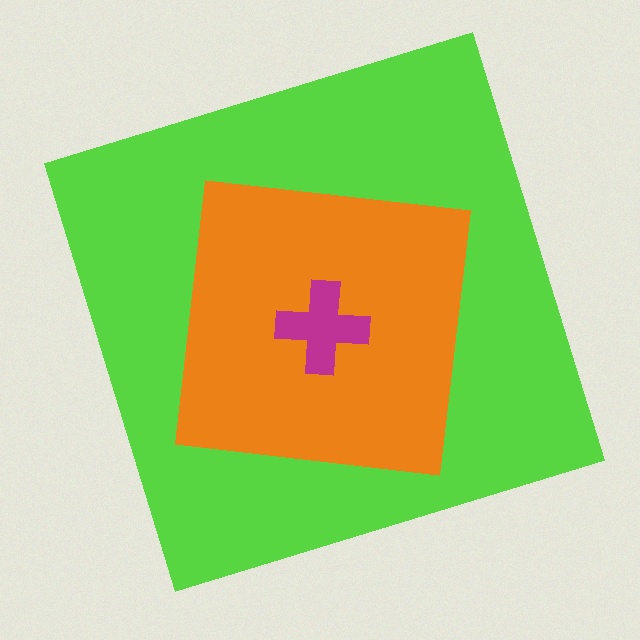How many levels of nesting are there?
3.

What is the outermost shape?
The lime square.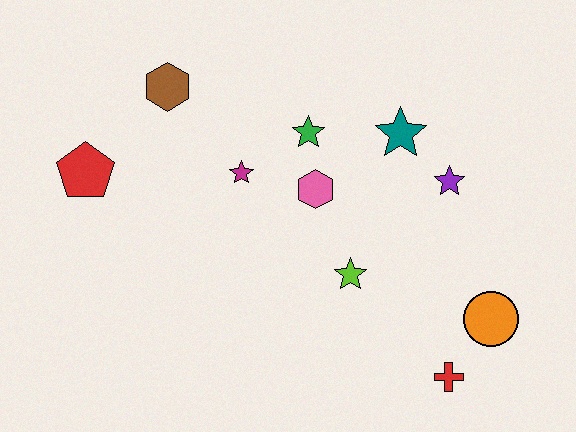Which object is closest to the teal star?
The purple star is closest to the teal star.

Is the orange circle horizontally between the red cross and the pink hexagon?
No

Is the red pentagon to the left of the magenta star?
Yes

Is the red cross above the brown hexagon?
No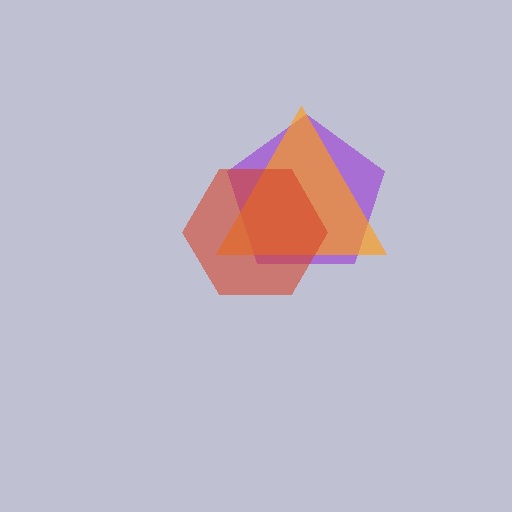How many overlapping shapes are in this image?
There are 3 overlapping shapes in the image.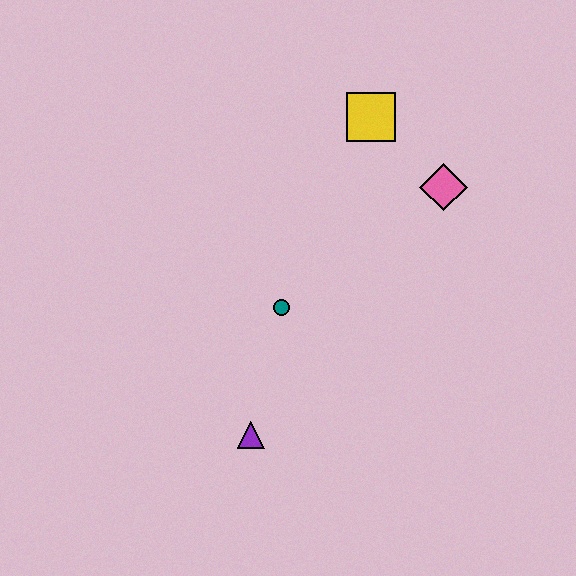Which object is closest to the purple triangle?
The teal circle is closest to the purple triangle.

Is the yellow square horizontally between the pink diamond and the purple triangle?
Yes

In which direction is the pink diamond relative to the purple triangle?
The pink diamond is above the purple triangle.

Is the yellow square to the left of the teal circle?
No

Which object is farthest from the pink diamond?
The purple triangle is farthest from the pink diamond.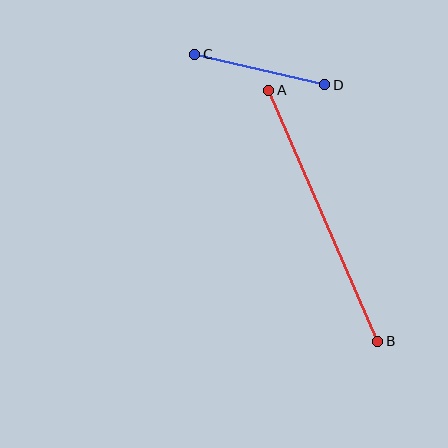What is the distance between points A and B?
The distance is approximately 274 pixels.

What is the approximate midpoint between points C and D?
The midpoint is at approximately (260, 70) pixels.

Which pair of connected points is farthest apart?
Points A and B are farthest apart.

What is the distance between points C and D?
The distance is approximately 134 pixels.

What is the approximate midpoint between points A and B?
The midpoint is at approximately (323, 216) pixels.